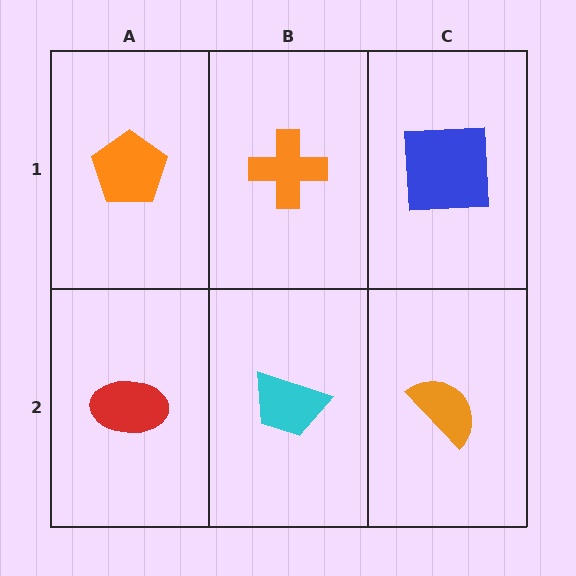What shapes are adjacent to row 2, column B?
An orange cross (row 1, column B), a red ellipse (row 2, column A), an orange semicircle (row 2, column C).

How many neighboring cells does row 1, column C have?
2.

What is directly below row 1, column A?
A red ellipse.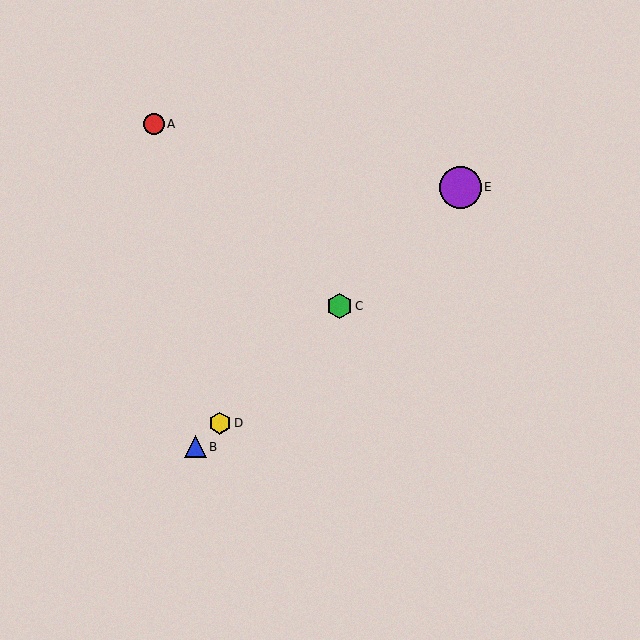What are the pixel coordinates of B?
Object B is at (195, 447).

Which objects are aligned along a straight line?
Objects B, C, D, E are aligned along a straight line.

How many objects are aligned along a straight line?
4 objects (B, C, D, E) are aligned along a straight line.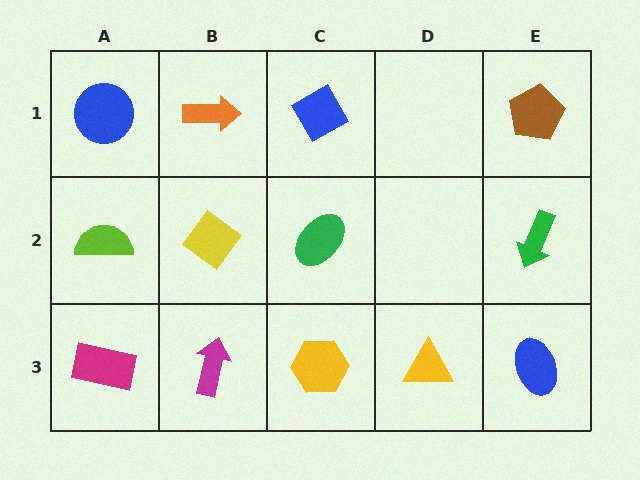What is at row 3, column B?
A magenta arrow.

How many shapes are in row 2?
4 shapes.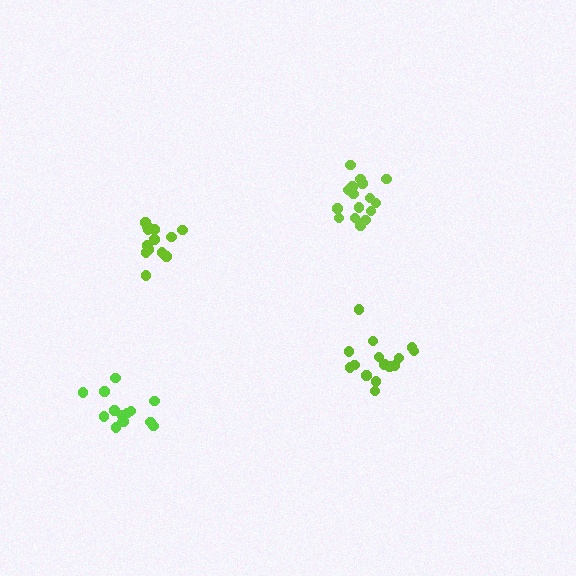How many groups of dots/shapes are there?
There are 4 groups.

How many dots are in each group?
Group 1: 16 dots, Group 2: 15 dots, Group 3: 14 dots, Group 4: 14 dots (59 total).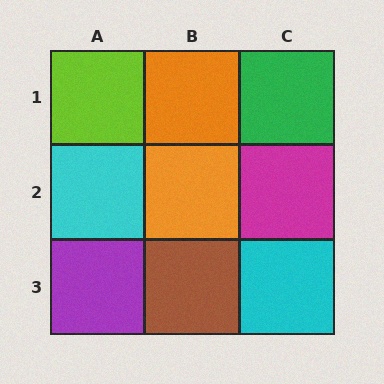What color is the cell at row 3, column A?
Purple.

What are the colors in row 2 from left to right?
Cyan, orange, magenta.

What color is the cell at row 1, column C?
Green.